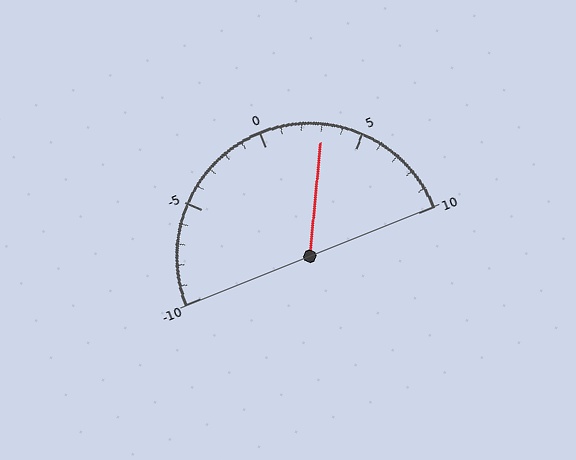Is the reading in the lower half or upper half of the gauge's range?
The reading is in the upper half of the range (-10 to 10).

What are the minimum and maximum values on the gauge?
The gauge ranges from -10 to 10.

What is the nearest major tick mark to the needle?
The nearest major tick mark is 5.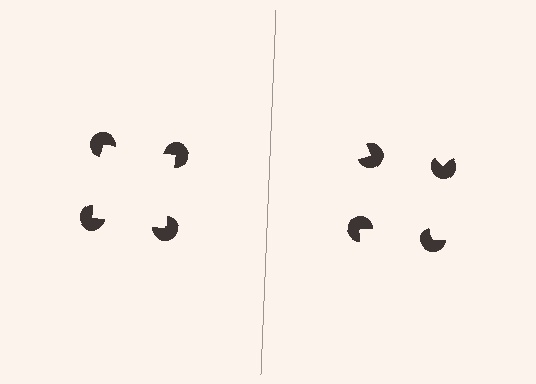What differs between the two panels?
The pac-man discs are positioned identically on both sides; only the wedge orientations differ. On the left they align to a square; on the right they are misaligned.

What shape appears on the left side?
An illusory square.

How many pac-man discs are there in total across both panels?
8 — 4 on each side.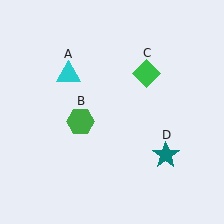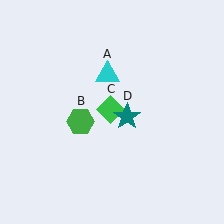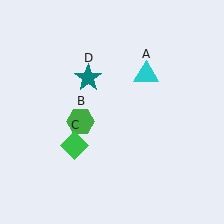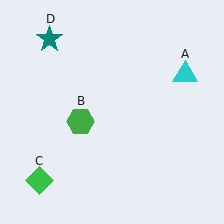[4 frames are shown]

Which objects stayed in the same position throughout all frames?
Green hexagon (object B) remained stationary.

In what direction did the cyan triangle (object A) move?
The cyan triangle (object A) moved right.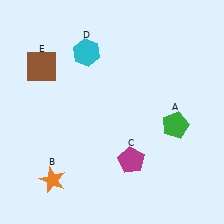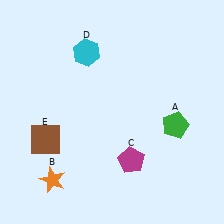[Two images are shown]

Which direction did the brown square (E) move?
The brown square (E) moved down.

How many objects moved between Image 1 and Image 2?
1 object moved between the two images.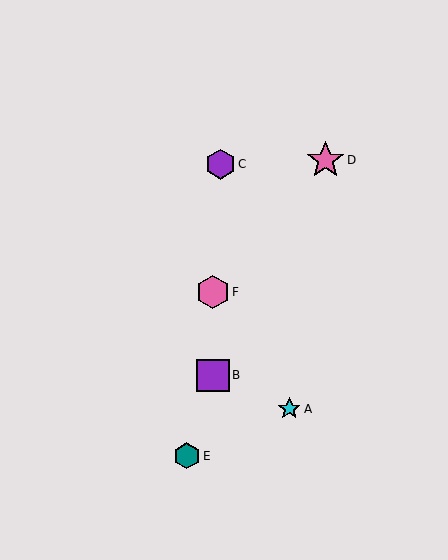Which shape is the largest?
The pink star (labeled D) is the largest.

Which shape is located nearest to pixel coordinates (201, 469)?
The teal hexagon (labeled E) at (187, 456) is nearest to that location.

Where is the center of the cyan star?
The center of the cyan star is at (289, 409).